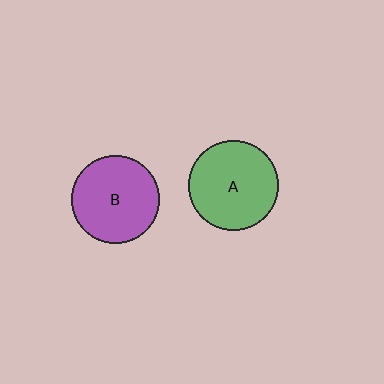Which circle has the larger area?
Circle A (green).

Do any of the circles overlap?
No, none of the circles overlap.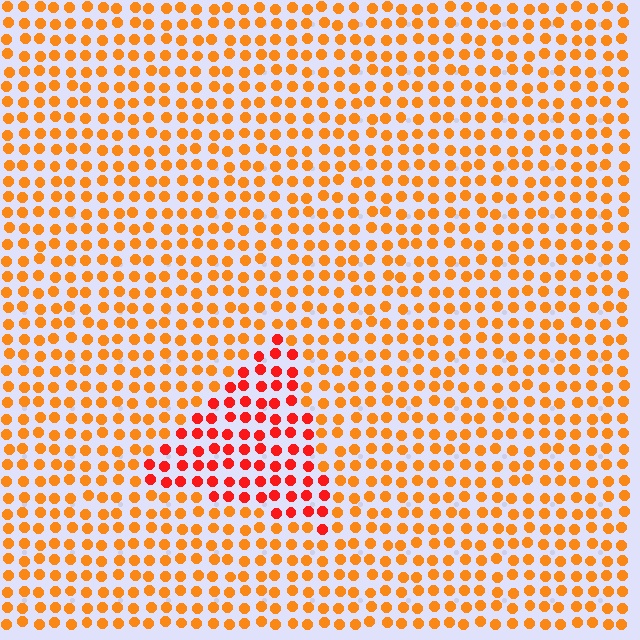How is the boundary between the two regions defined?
The boundary is defined purely by a slight shift in hue (about 31 degrees). Spacing, size, and orientation are identical on both sides.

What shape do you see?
I see a triangle.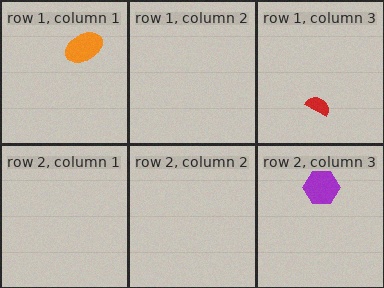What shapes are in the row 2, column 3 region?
The purple hexagon.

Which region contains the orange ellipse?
The row 1, column 1 region.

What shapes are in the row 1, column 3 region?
The red semicircle.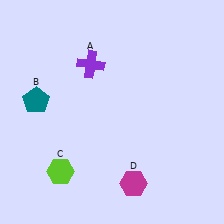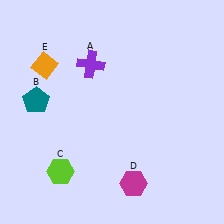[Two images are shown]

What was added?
An orange diamond (E) was added in Image 2.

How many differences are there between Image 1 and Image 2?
There is 1 difference between the two images.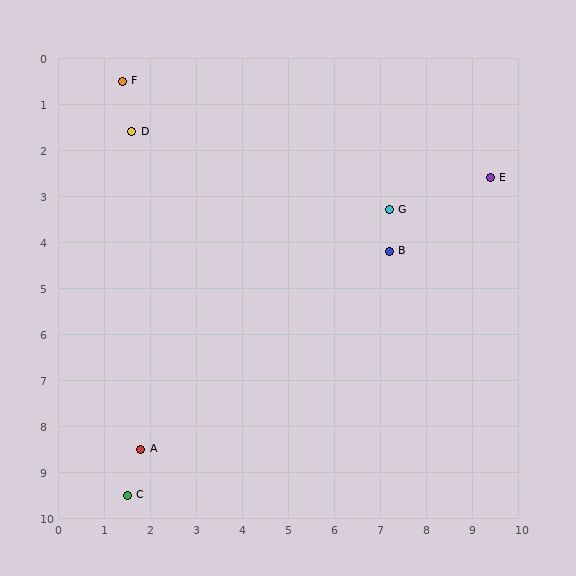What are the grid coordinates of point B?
Point B is at approximately (7.2, 4.2).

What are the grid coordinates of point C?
Point C is at approximately (1.5, 9.5).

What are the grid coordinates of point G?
Point G is at approximately (7.2, 3.3).